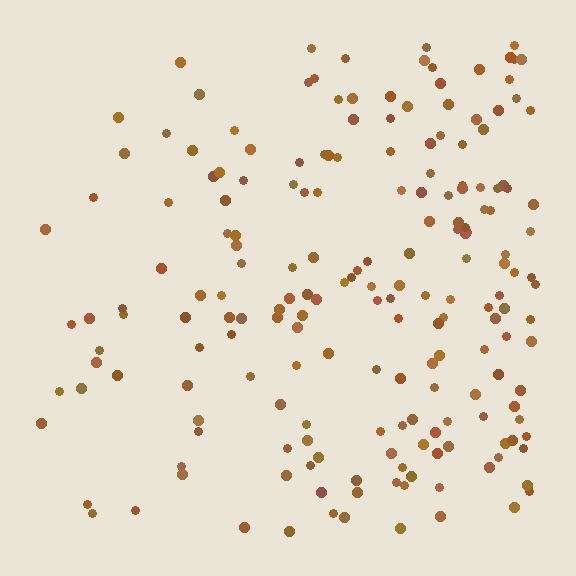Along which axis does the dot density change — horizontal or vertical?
Horizontal.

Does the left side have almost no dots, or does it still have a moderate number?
Still a moderate number, just noticeably fewer than the right.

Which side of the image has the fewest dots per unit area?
The left.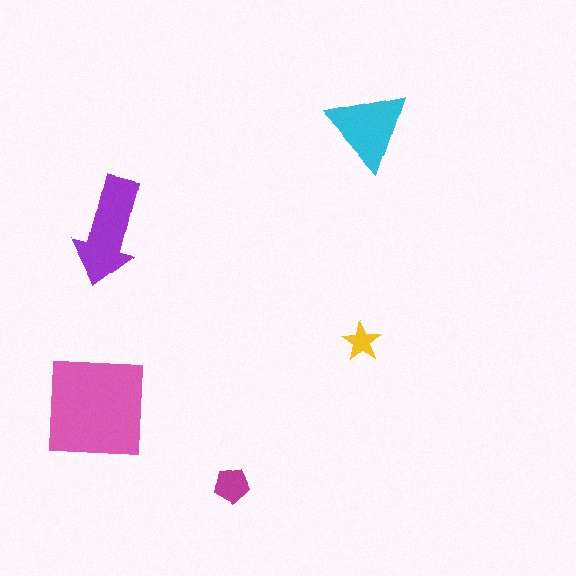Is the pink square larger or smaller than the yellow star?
Larger.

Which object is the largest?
The pink square.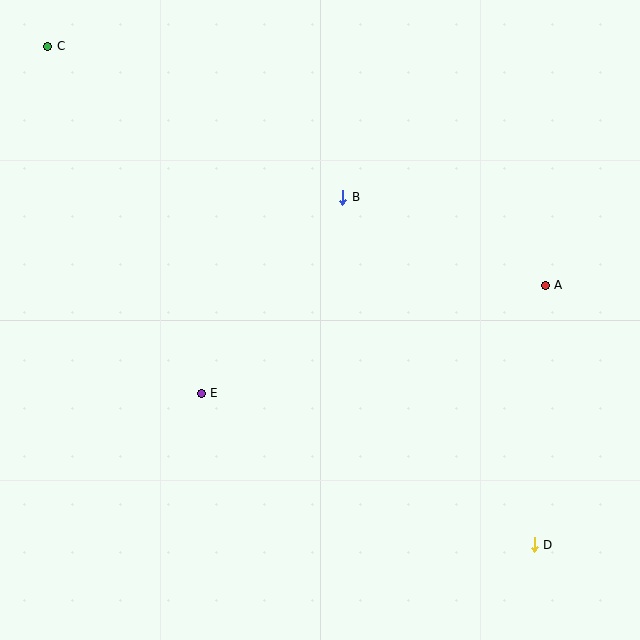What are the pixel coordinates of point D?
Point D is at (534, 545).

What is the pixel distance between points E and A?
The distance between E and A is 360 pixels.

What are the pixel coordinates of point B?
Point B is at (343, 198).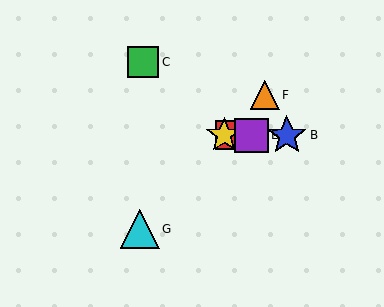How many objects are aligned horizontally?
4 objects (A, B, D, E) are aligned horizontally.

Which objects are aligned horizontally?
Objects A, B, D, E are aligned horizontally.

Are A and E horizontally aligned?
Yes, both are at y≈135.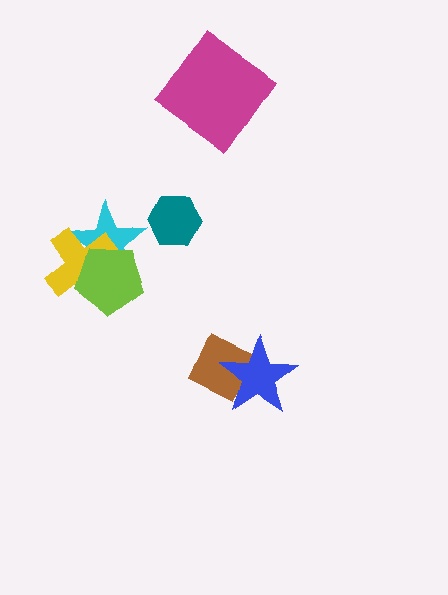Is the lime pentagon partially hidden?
No, no other shape covers it.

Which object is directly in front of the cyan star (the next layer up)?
The yellow cross is directly in front of the cyan star.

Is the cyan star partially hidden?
Yes, it is partially covered by another shape.